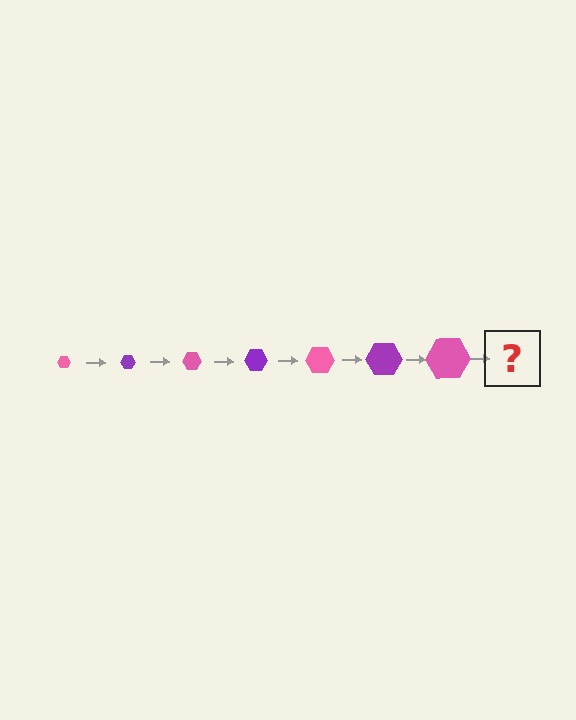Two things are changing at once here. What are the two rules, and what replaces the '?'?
The two rules are that the hexagon grows larger each step and the color cycles through pink and purple. The '?' should be a purple hexagon, larger than the previous one.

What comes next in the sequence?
The next element should be a purple hexagon, larger than the previous one.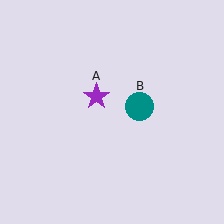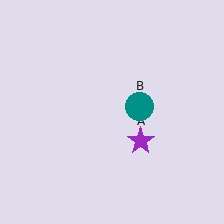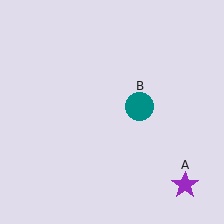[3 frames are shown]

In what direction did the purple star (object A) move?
The purple star (object A) moved down and to the right.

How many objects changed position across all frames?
1 object changed position: purple star (object A).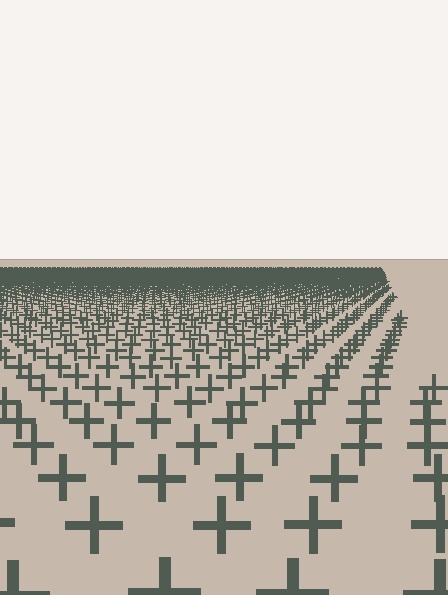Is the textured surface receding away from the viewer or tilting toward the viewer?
The surface is receding away from the viewer. Texture elements get smaller and denser toward the top.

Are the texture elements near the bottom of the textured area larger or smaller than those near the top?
Larger. Near the bottom, elements are closer to the viewer and appear at a bigger on-screen size.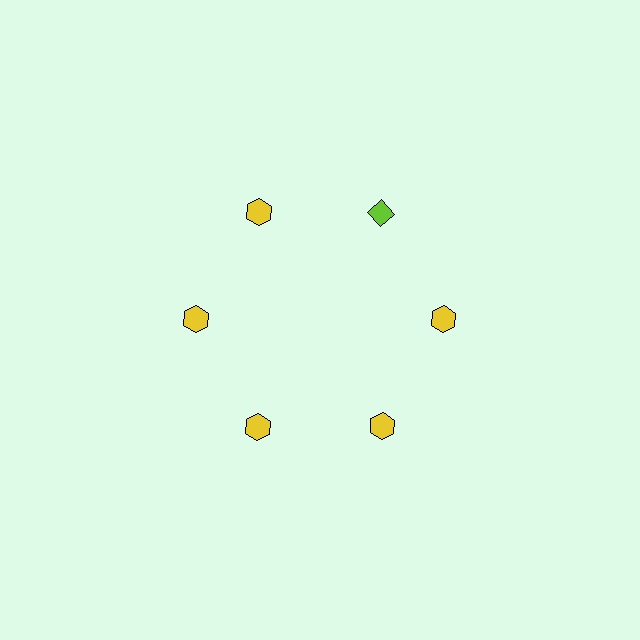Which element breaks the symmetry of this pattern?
The lime diamond at roughly the 1 o'clock position breaks the symmetry. All other shapes are yellow hexagons.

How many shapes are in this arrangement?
There are 6 shapes arranged in a ring pattern.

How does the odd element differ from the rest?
It differs in both color (lime instead of yellow) and shape (diamond instead of hexagon).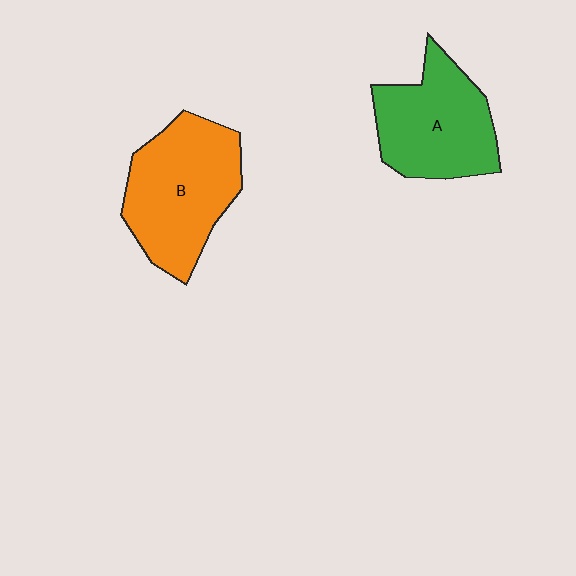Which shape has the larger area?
Shape B (orange).